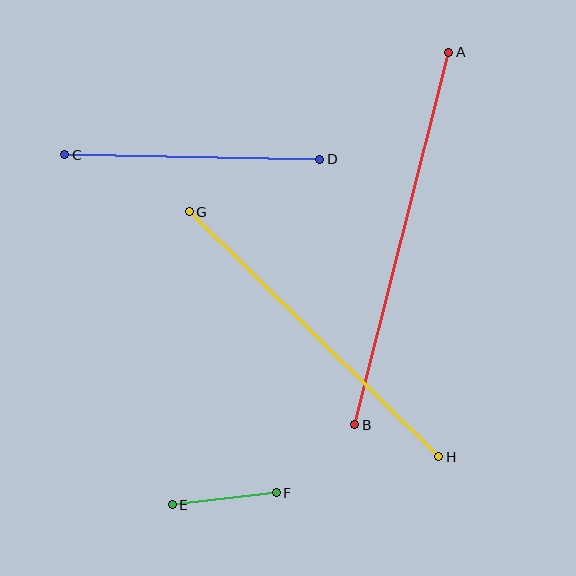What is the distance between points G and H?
The distance is approximately 350 pixels.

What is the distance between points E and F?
The distance is approximately 105 pixels.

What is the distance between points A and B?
The distance is approximately 384 pixels.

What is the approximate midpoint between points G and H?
The midpoint is at approximately (314, 334) pixels.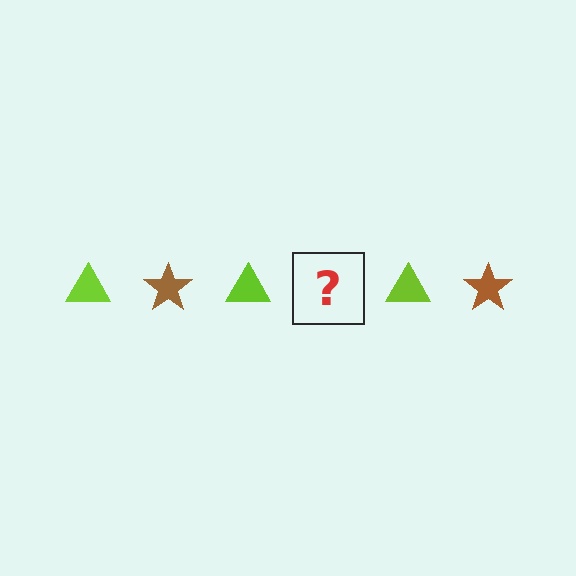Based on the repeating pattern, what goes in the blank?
The blank should be a brown star.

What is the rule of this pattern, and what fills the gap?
The rule is that the pattern alternates between lime triangle and brown star. The gap should be filled with a brown star.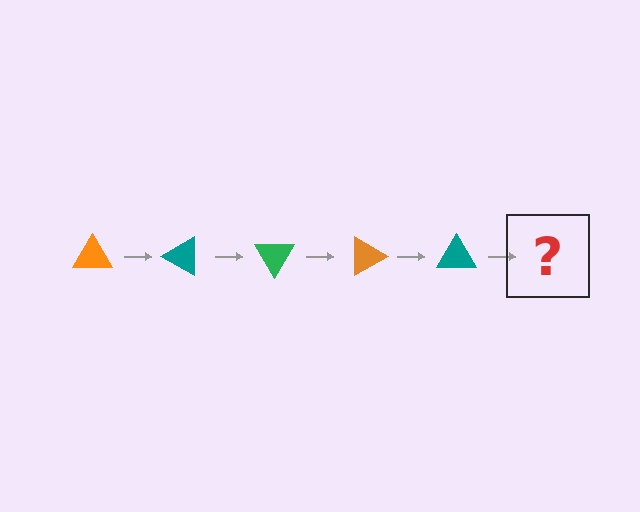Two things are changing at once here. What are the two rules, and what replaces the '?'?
The two rules are that it rotates 30 degrees each step and the color cycles through orange, teal, and green. The '?' should be a green triangle, rotated 150 degrees from the start.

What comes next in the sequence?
The next element should be a green triangle, rotated 150 degrees from the start.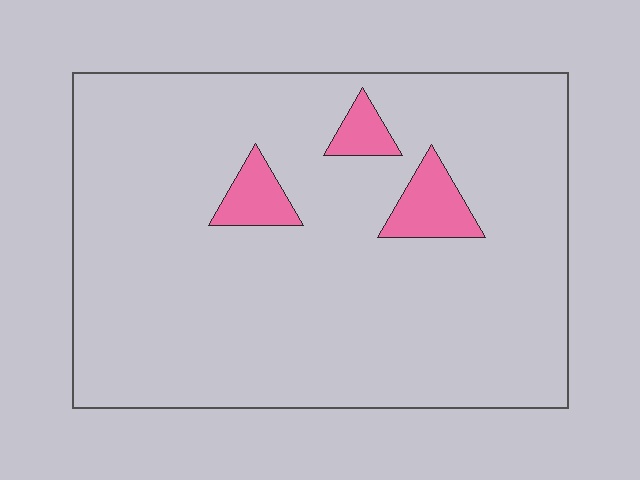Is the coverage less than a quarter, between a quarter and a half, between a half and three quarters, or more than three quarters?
Less than a quarter.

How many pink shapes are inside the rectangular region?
3.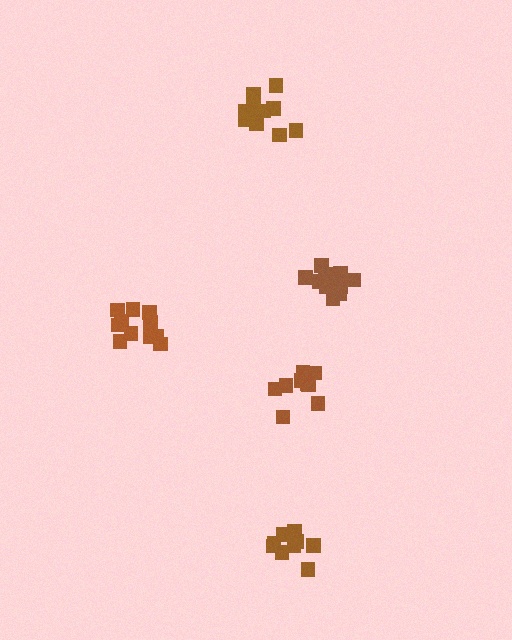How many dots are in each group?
Group 1: 9 dots, Group 2: 9 dots, Group 3: 11 dots, Group 4: 13 dots, Group 5: 10 dots (52 total).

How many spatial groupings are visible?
There are 5 spatial groupings.